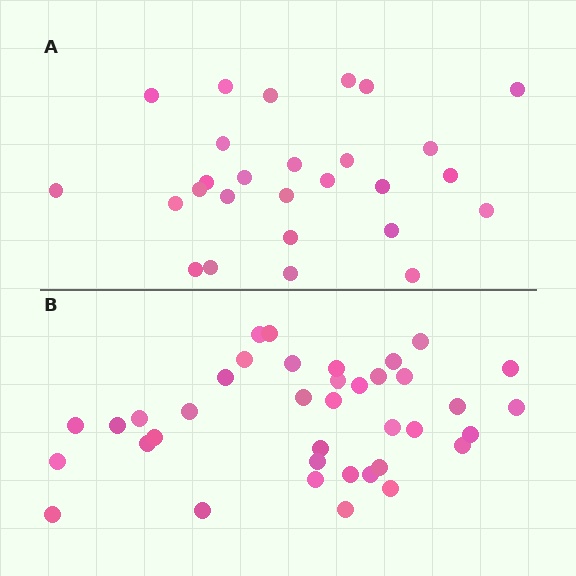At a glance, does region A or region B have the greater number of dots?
Region B (the bottom region) has more dots.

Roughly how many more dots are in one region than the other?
Region B has roughly 12 or so more dots than region A.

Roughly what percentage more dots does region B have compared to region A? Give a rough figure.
About 40% more.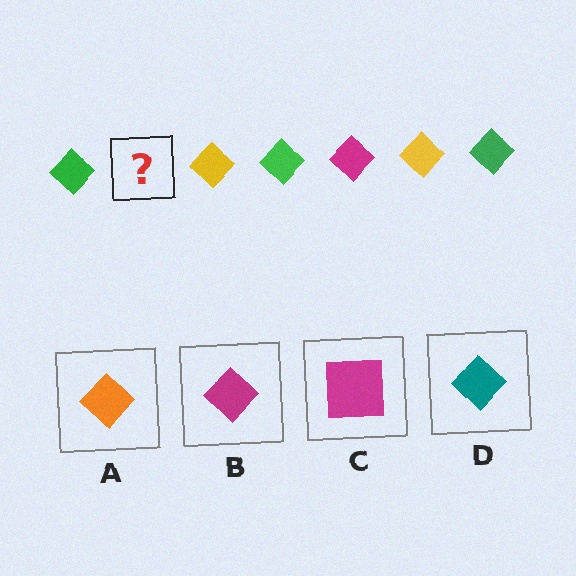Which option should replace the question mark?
Option B.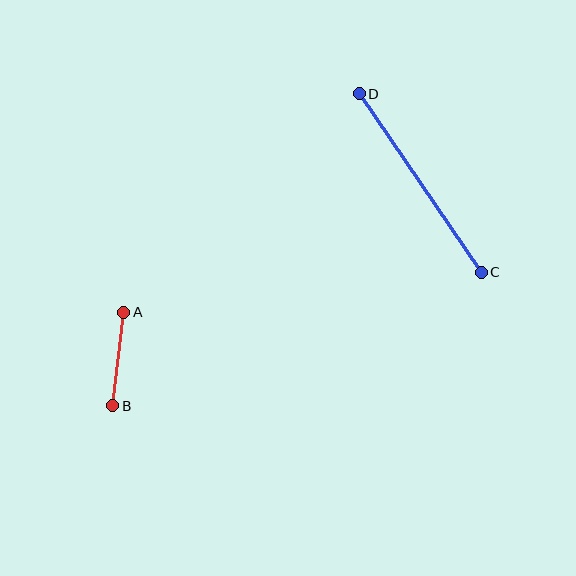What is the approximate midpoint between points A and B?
The midpoint is at approximately (118, 359) pixels.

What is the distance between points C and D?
The distance is approximately 216 pixels.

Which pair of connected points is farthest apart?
Points C and D are farthest apart.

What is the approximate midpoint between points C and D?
The midpoint is at approximately (420, 183) pixels.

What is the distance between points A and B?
The distance is approximately 94 pixels.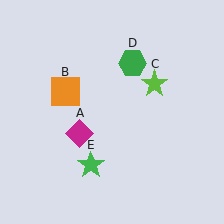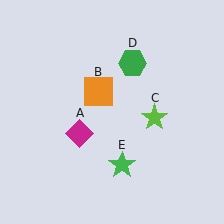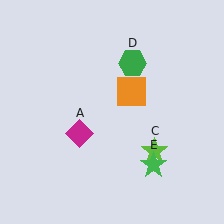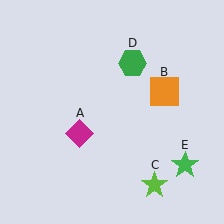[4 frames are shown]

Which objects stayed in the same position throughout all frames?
Magenta diamond (object A) and green hexagon (object D) remained stationary.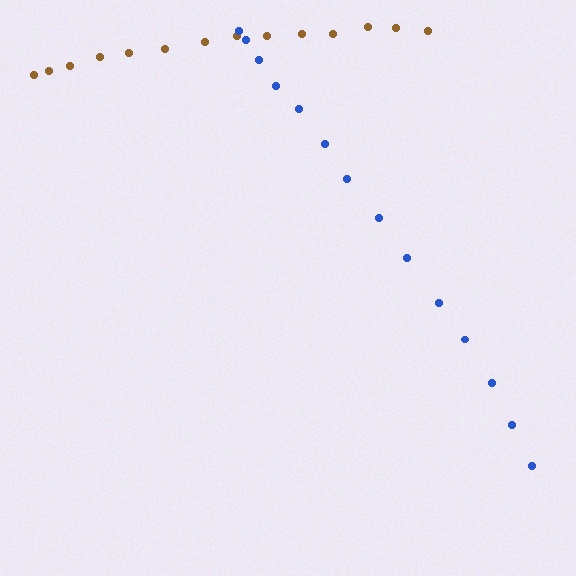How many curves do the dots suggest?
There are 2 distinct paths.